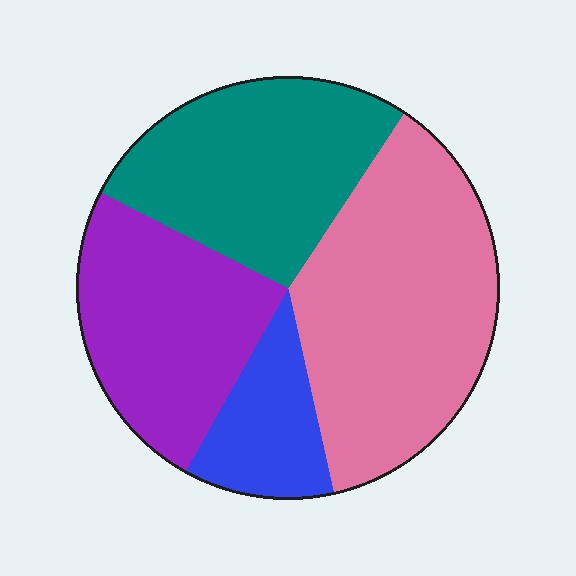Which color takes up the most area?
Pink, at roughly 35%.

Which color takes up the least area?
Blue, at roughly 10%.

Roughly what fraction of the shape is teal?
Teal takes up about one quarter (1/4) of the shape.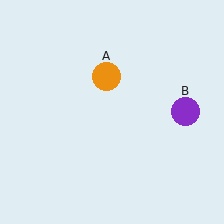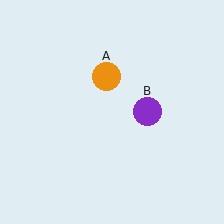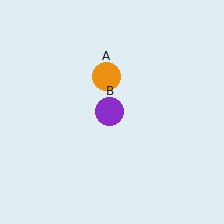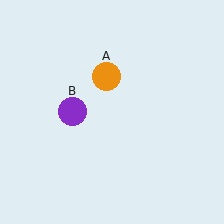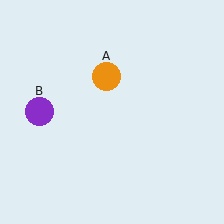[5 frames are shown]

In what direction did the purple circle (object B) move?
The purple circle (object B) moved left.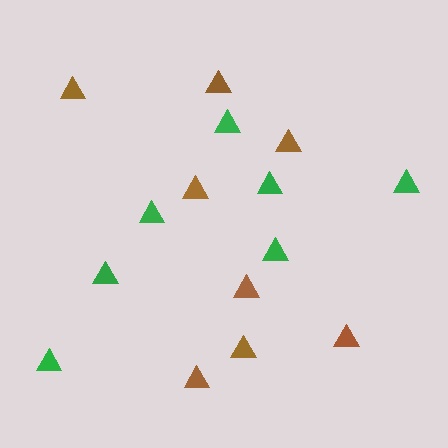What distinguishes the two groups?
There are 2 groups: one group of brown triangles (8) and one group of green triangles (7).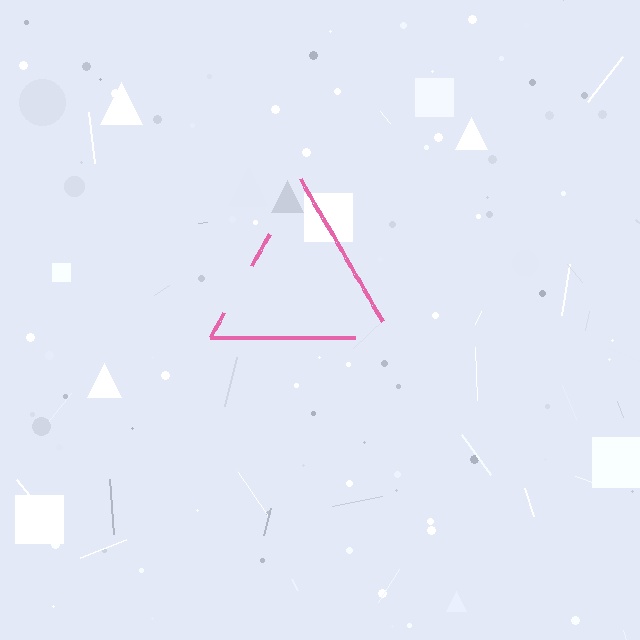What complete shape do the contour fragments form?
The contour fragments form a triangle.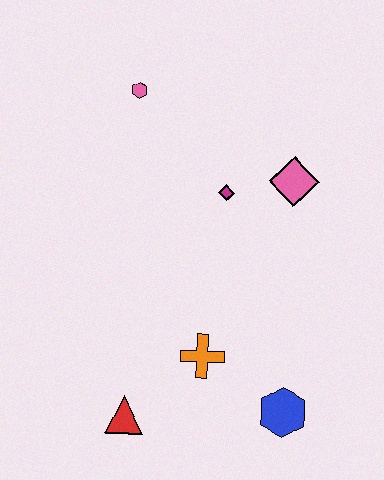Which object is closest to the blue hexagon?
The orange cross is closest to the blue hexagon.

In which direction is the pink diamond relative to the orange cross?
The pink diamond is above the orange cross.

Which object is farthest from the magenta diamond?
The red triangle is farthest from the magenta diamond.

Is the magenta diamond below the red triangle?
No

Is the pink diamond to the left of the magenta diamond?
No